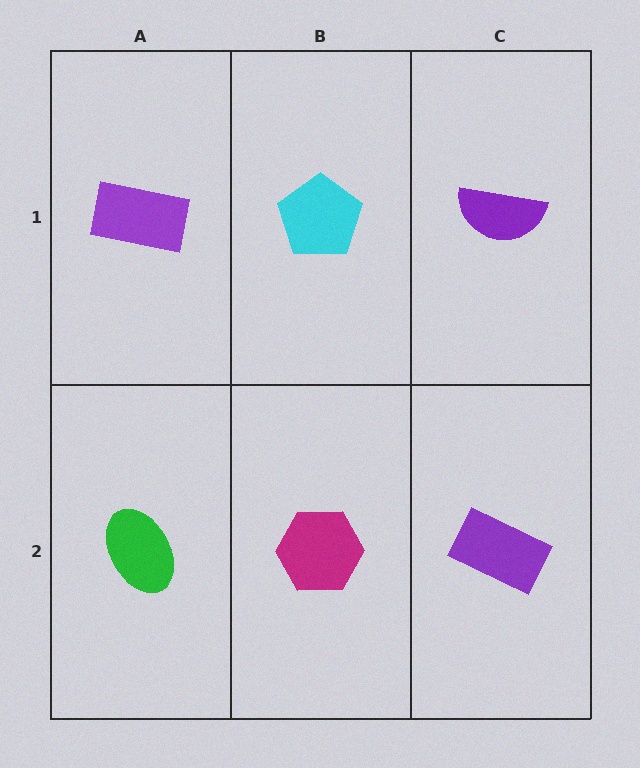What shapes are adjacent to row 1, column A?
A green ellipse (row 2, column A), a cyan pentagon (row 1, column B).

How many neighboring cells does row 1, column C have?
2.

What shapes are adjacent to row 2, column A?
A purple rectangle (row 1, column A), a magenta hexagon (row 2, column B).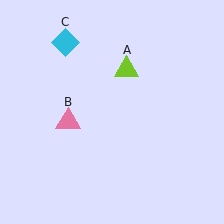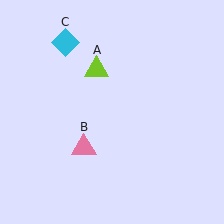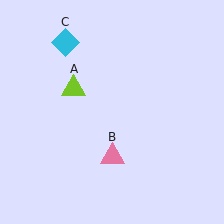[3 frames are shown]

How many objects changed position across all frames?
2 objects changed position: lime triangle (object A), pink triangle (object B).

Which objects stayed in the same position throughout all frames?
Cyan diamond (object C) remained stationary.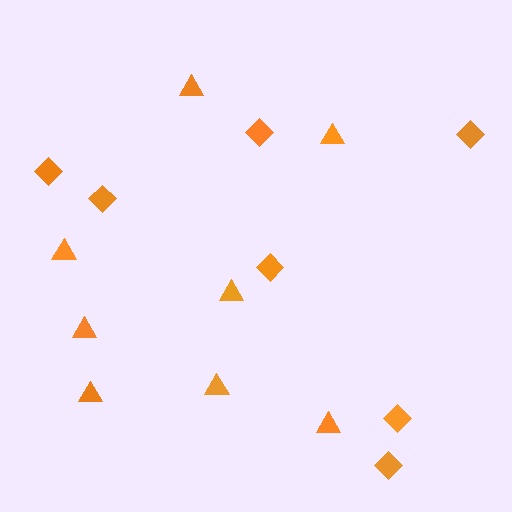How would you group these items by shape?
There are 2 groups: one group of triangles (8) and one group of diamonds (7).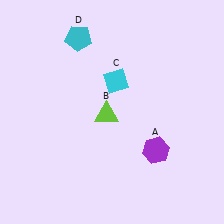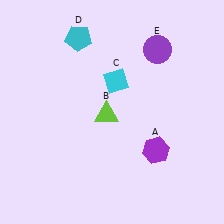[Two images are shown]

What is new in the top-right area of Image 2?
A purple circle (E) was added in the top-right area of Image 2.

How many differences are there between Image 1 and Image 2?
There is 1 difference between the two images.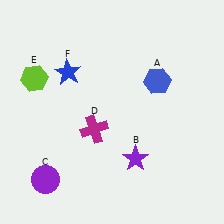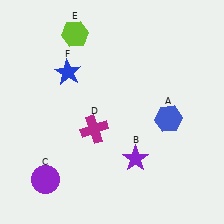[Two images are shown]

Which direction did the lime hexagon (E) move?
The lime hexagon (E) moved up.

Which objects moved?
The objects that moved are: the blue hexagon (A), the lime hexagon (E).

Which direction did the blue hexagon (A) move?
The blue hexagon (A) moved down.